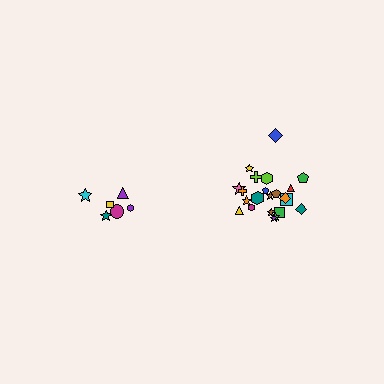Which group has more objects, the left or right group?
The right group.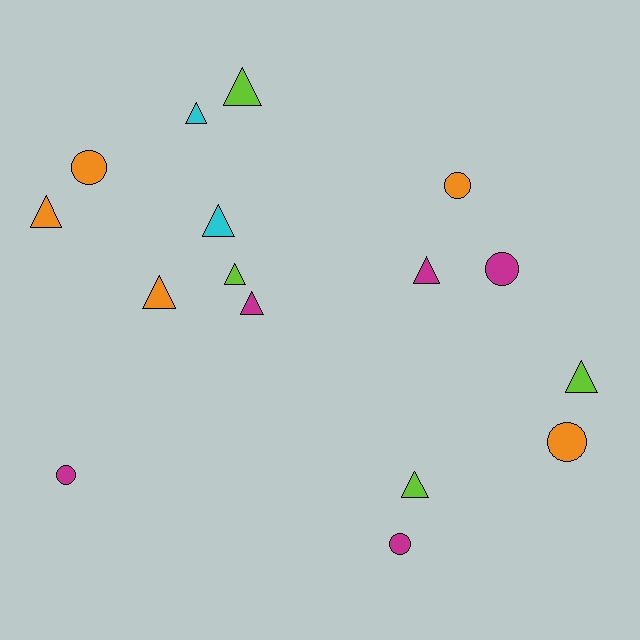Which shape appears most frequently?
Triangle, with 10 objects.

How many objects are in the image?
There are 16 objects.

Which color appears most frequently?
Magenta, with 5 objects.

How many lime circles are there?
There are no lime circles.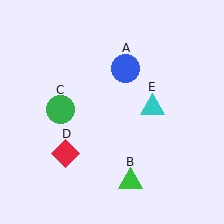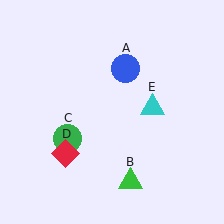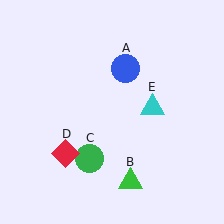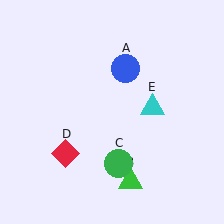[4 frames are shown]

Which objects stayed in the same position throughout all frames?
Blue circle (object A) and green triangle (object B) and red diamond (object D) and cyan triangle (object E) remained stationary.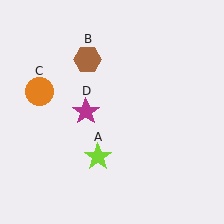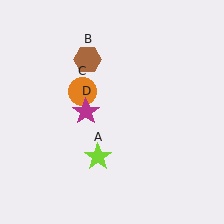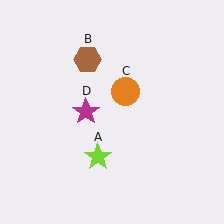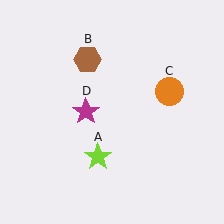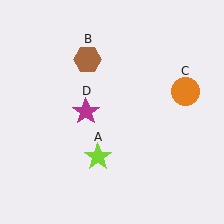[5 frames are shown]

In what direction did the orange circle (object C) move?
The orange circle (object C) moved right.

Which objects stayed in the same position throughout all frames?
Lime star (object A) and brown hexagon (object B) and magenta star (object D) remained stationary.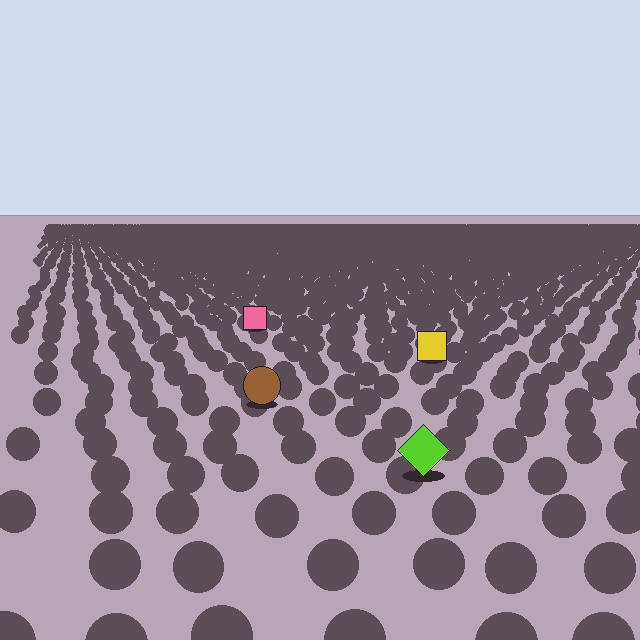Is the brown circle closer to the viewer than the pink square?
Yes. The brown circle is closer — you can tell from the texture gradient: the ground texture is coarser near it.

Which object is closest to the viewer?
The lime diamond is closest. The texture marks near it are larger and more spread out.